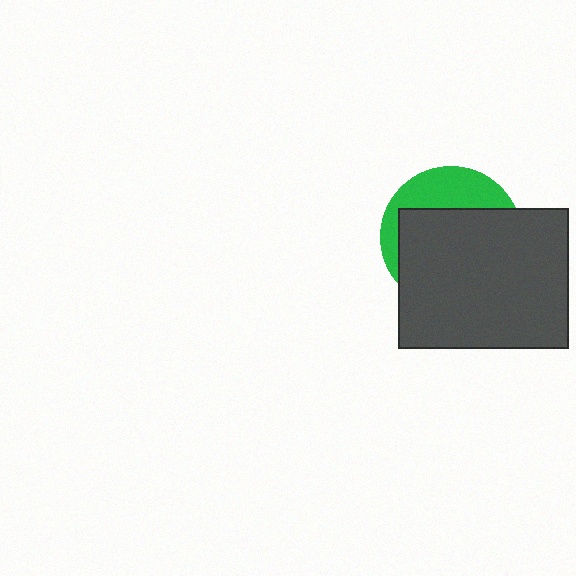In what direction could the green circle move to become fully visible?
The green circle could move up. That would shift it out from behind the dark gray rectangle entirely.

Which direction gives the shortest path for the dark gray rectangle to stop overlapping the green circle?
Moving down gives the shortest separation.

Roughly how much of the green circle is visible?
A small part of it is visible (roughly 31%).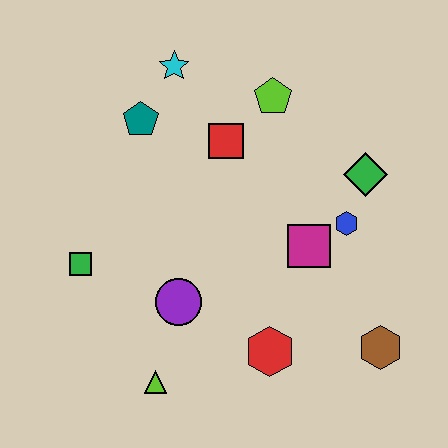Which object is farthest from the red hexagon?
The cyan star is farthest from the red hexagon.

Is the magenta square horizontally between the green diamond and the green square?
Yes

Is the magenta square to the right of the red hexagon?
Yes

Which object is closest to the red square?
The lime pentagon is closest to the red square.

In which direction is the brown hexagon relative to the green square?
The brown hexagon is to the right of the green square.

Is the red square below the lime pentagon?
Yes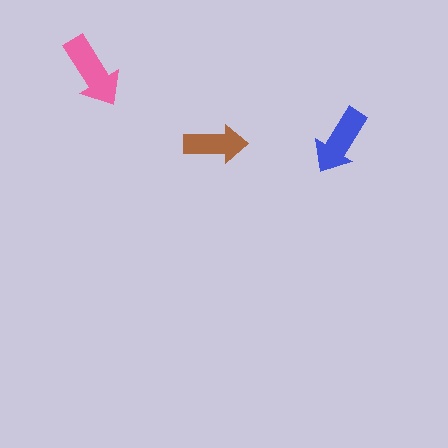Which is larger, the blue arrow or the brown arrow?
The blue one.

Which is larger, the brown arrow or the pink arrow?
The pink one.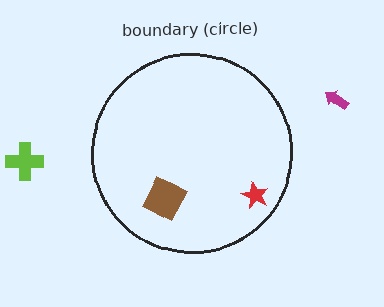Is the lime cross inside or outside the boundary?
Outside.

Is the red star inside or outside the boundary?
Inside.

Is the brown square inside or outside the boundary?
Inside.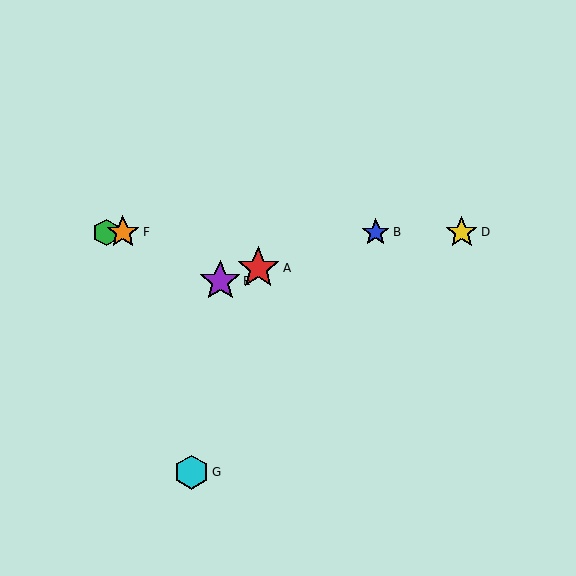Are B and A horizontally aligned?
No, B is at y≈232 and A is at y≈268.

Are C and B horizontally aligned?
Yes, both are at y≈232.